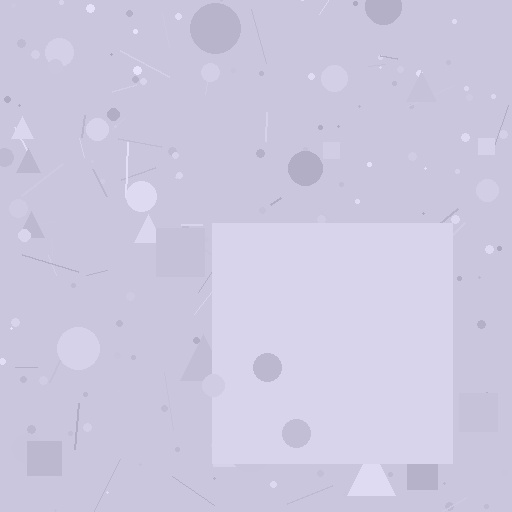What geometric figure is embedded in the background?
A square is embedded in the background.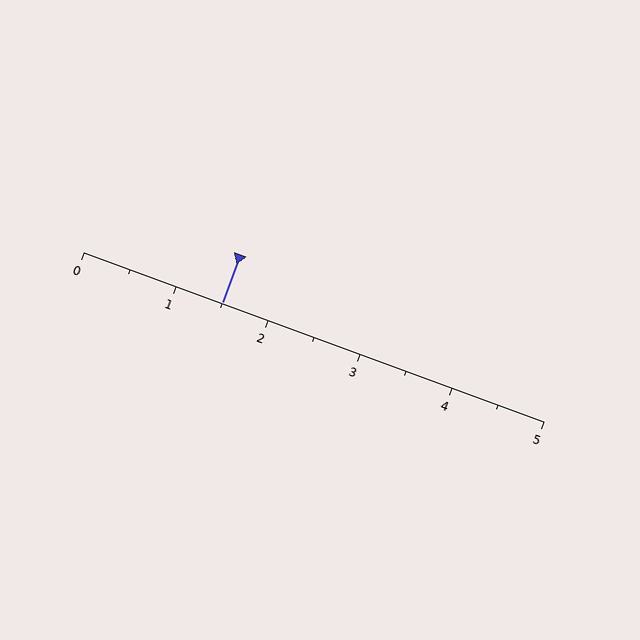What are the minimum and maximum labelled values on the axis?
The axis runs from 0 to 5.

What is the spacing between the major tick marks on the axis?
The major ticks are spaced 1 apart.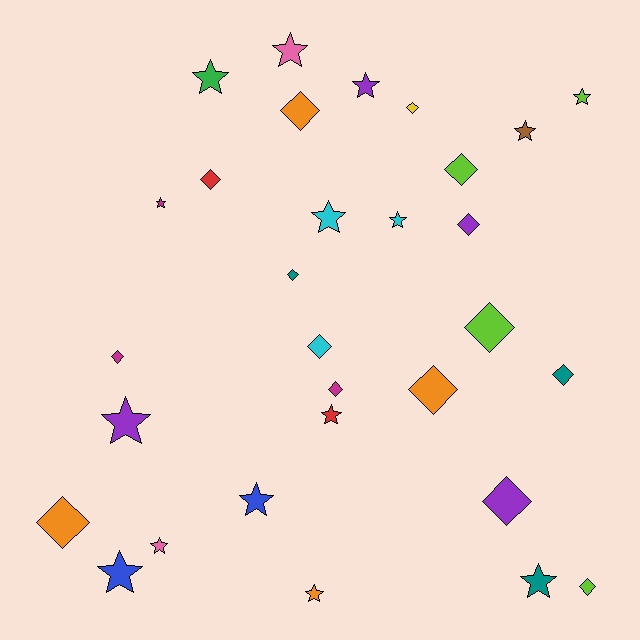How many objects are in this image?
There are 30 objects.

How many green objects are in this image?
There is 1 green object.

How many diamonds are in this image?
There are 15 diamonds.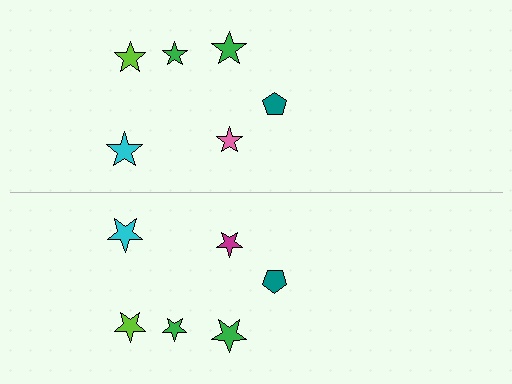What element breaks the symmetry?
The magenta star on the bottom side breaks the symmetry — its mirror counterpart is pink.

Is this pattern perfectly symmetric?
No, the pattern is not perfectly symmetric. The magenta star on the bottom side breaks the symmetry — its mirror counterpart is pink.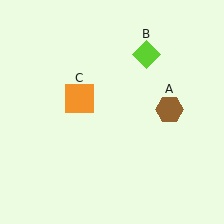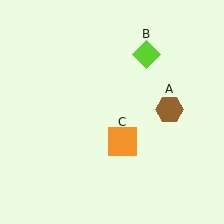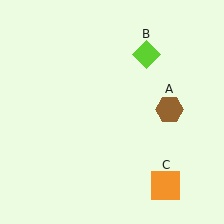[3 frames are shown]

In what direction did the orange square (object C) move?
The orange square (object C) moved down and to the right.